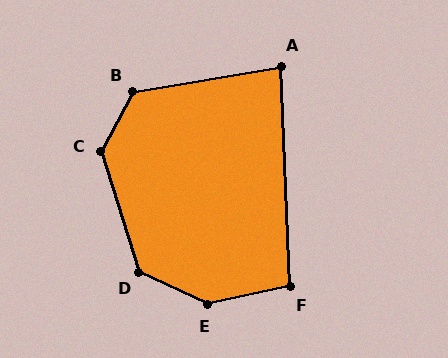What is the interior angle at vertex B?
Approximately 128 degrees (obtuse).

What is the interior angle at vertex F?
Approximately 100 degrees (obtuse).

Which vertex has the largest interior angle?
E, at approximately 143 degrees.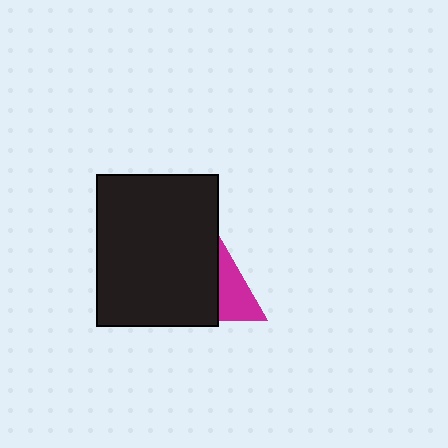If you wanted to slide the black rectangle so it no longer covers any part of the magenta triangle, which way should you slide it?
Slide it left — that is the most direct way to separate the two shapes.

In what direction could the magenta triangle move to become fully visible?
The magenta triangle could move right. That would shift it out from behind the black rectangle entirely.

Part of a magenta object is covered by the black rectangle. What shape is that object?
It is a triangle.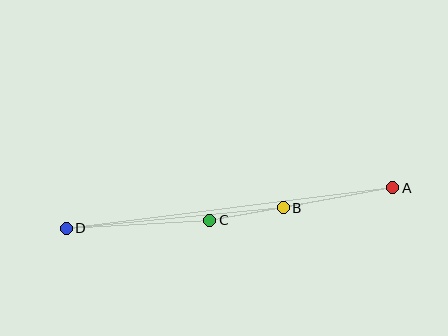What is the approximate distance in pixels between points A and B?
The distance between A and B is approximately 111 pixels.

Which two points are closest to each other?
Points B and C are closest to each other.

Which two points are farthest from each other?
Points A and D are farthest from each other.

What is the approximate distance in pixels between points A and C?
The distance between A and C is approximately 186 pixels.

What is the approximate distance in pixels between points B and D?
The distance between B and D is approximately 218 pixels.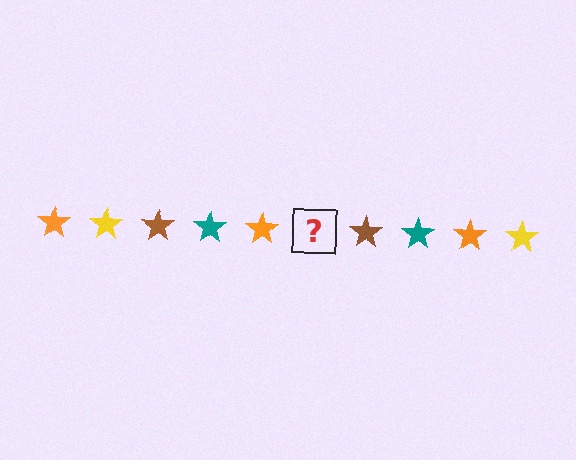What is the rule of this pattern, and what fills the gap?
The rule is that the pattern cycles through orange, yellow, brown, teal stars. The gap should be filled with a yellow star.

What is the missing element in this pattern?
The missing element is a yellow star.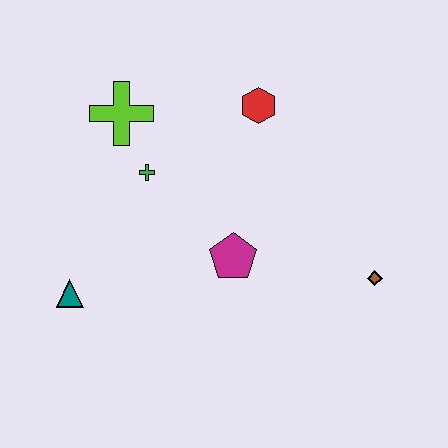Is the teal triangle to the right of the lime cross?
No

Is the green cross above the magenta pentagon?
Yes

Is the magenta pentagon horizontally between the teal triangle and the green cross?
No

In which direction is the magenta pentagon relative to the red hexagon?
The magenta pentagon is below the red hexagon.